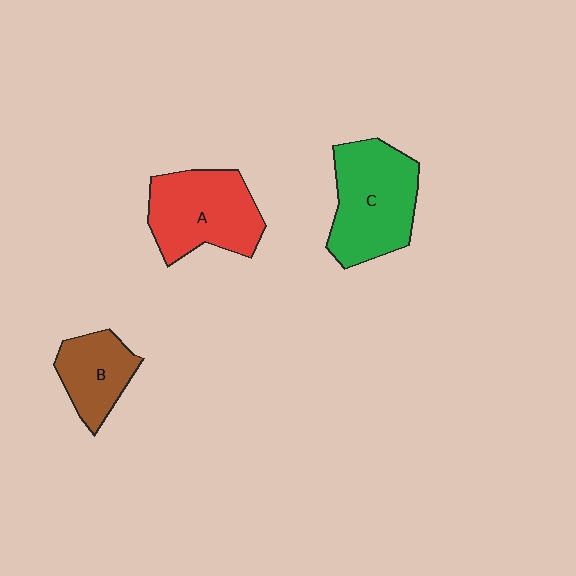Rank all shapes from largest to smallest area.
From largest to smallest: C (green), A (red), B (brown).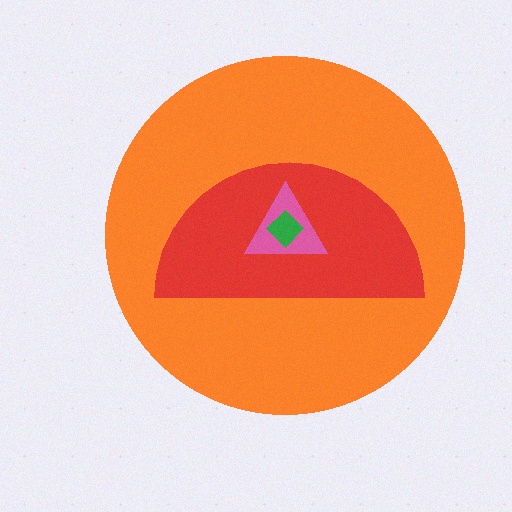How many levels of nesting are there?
4.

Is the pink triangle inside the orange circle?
Yes.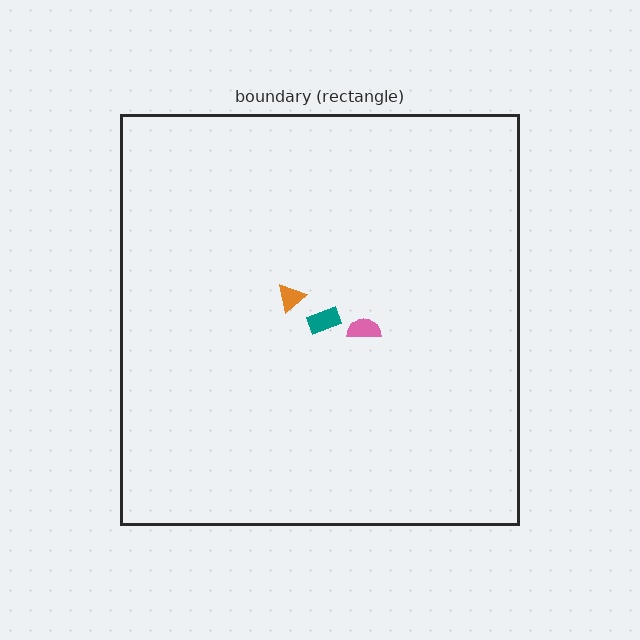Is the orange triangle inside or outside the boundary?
Inside.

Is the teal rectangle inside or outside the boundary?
Inside.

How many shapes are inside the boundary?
3 inside, 0 outside.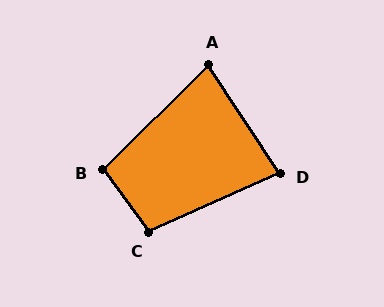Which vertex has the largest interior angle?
C, at approximately 101 degrees.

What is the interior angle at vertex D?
Approximately 81 degrees (acute).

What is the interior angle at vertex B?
Approximately 99 degrees (obtuse).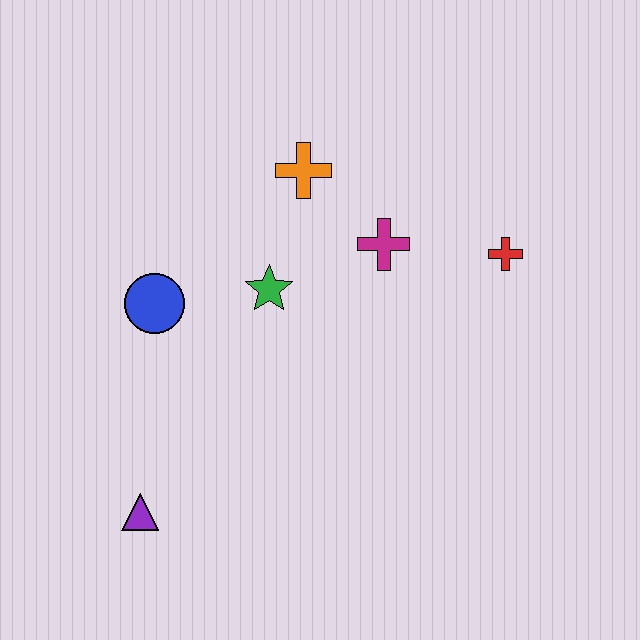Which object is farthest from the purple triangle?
The red cross is farthest from the purple triangle.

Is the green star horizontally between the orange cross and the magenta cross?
No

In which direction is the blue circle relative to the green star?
The blue circle is to the left of the green star.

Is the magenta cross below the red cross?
No